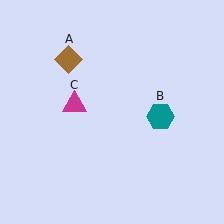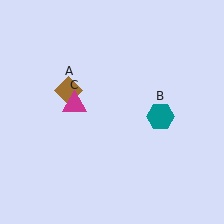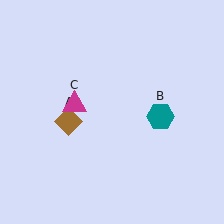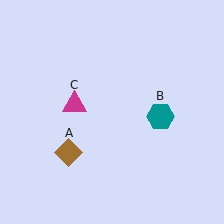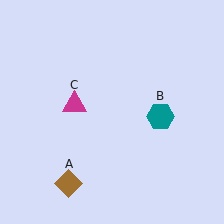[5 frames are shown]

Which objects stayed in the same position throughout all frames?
Teal hexagon (object B) and magenta triangle (object C) remained stationary.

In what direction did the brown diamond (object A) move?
The brown diamond (object A) moved down.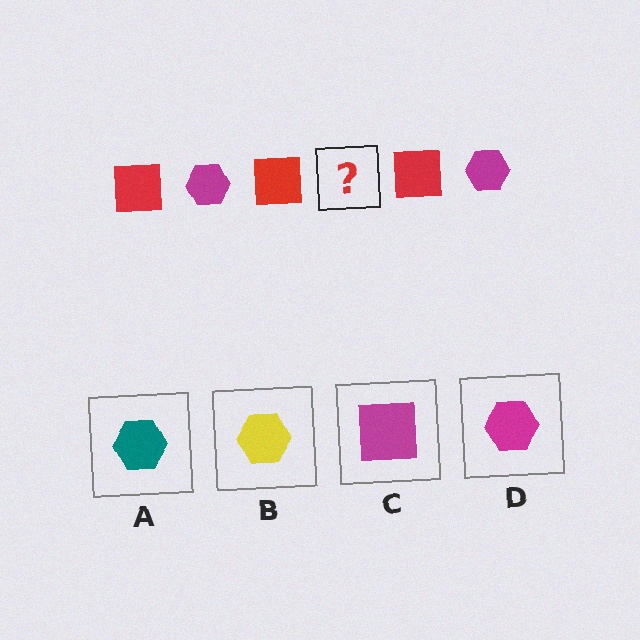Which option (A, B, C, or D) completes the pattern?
D.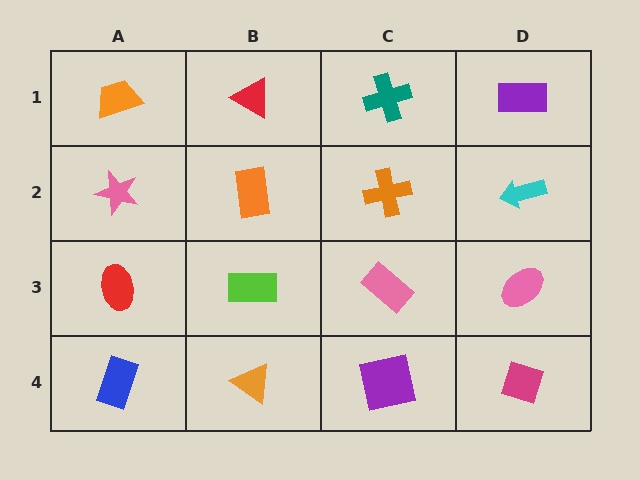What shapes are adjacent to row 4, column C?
A pink rectangle (row 3, column C), an orange triangle (row 4, column B), a magenta diamond (row 4, column D).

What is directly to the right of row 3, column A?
A lime rectangle.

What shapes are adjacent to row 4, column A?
A red ellipse (row 3, column A), an orange triangle (row 4, column B).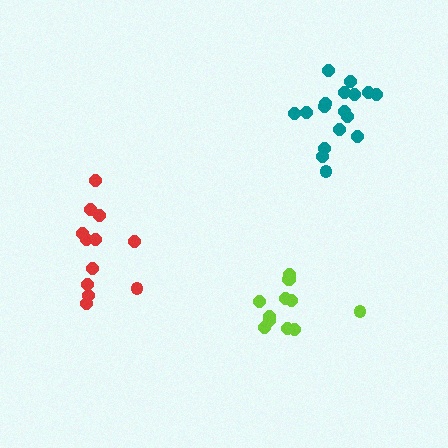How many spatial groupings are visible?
There are 3 spatial groupings.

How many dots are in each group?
Group 1: 12 dots, Group 2: 17 dots, Group 3: 12 dots (41 total).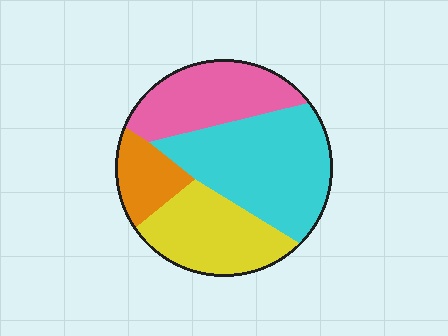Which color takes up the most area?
Cyan, at roughly 40%.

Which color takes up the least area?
Orange, at roughly 10%.